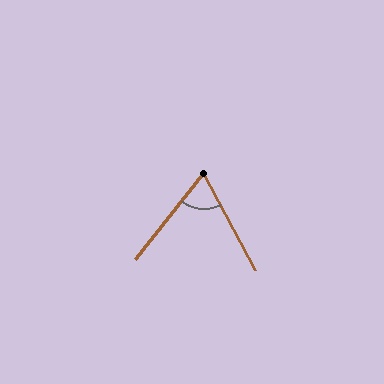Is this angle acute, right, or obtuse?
It is acute.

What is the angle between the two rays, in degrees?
Approximately 66 degrees.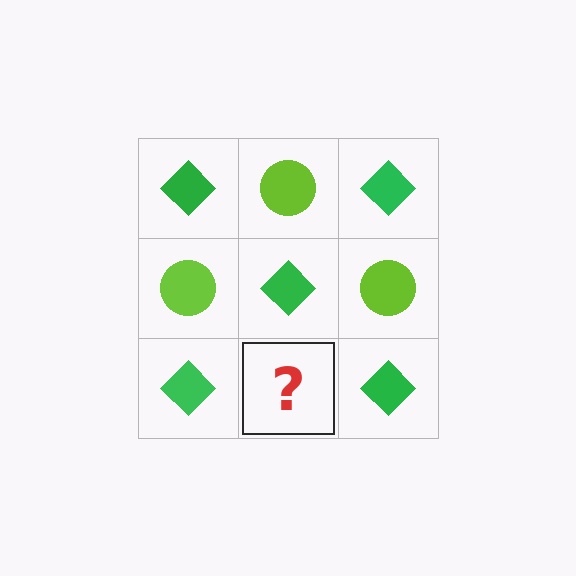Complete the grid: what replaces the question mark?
The question mark should be replaced with a lime circle.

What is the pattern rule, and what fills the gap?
The rule is that it alternates green diamond and lime circle in a checkerboard pattern. The gap should be filled with a lime circle.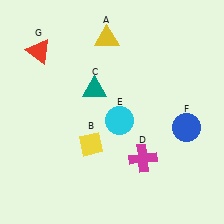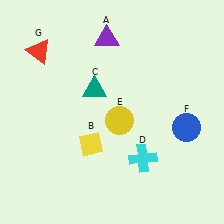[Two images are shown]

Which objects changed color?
A changed from yellow to purple. D changed from magenta to cyan. E changed from cyan to yellow.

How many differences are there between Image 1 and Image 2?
There are 3 differences between the two images.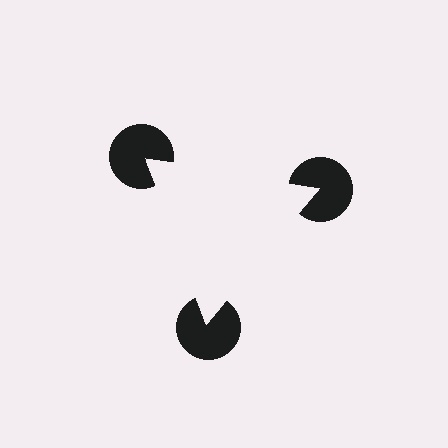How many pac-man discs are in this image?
There are 3 — one at each vertex of the illusory triangle.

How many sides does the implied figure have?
3 sides.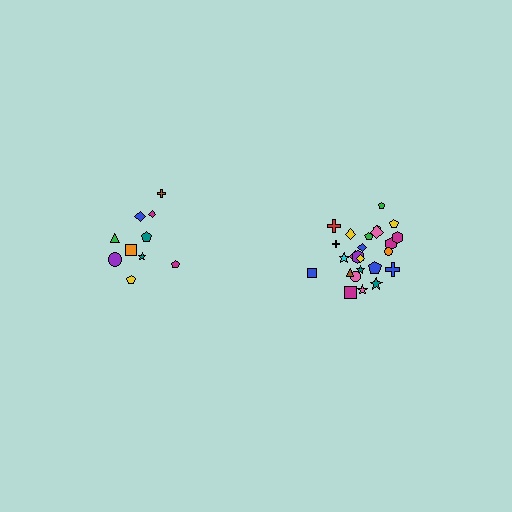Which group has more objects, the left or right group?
The right group.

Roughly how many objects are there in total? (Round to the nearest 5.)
Roughly 35 objects in total.